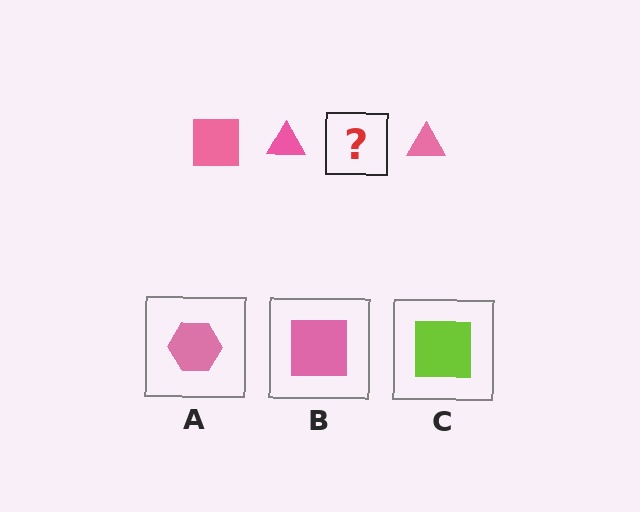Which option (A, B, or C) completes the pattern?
B.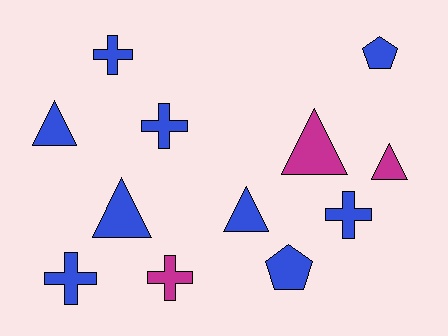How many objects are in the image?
There are 12 objects.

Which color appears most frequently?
Blue, with 9 objects.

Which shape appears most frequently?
Triangle, with 5 objects.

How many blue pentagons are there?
There are 2 blue pentagons.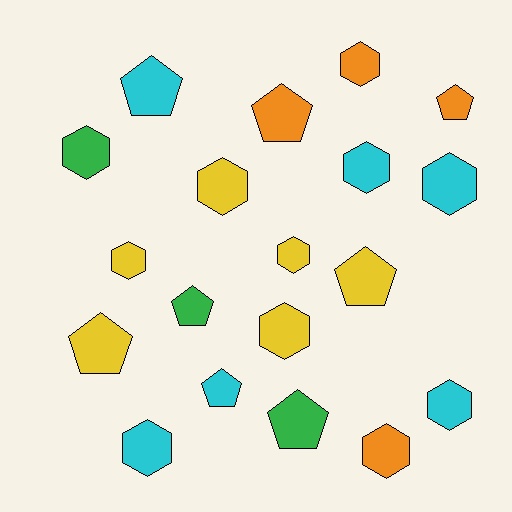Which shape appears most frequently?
Hexagon, with 11 objects.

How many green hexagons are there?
There is 1 green hexagon.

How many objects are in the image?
There are 19 objects.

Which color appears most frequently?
Yellow, with 6 objects.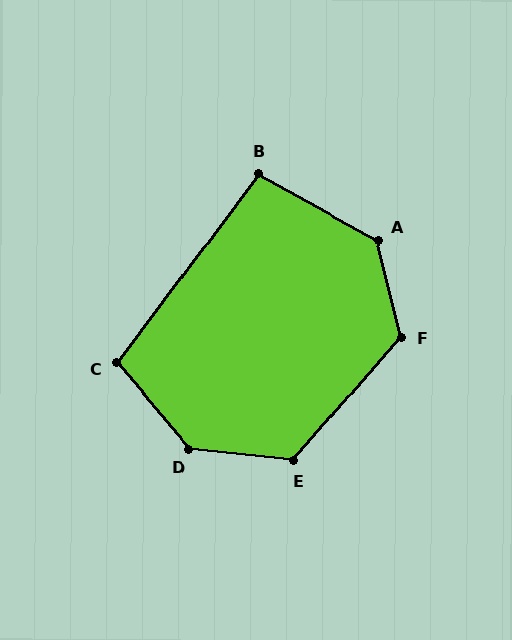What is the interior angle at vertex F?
Approximately 126 degrees (obtuse).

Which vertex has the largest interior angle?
D, at approximately 136 degrees.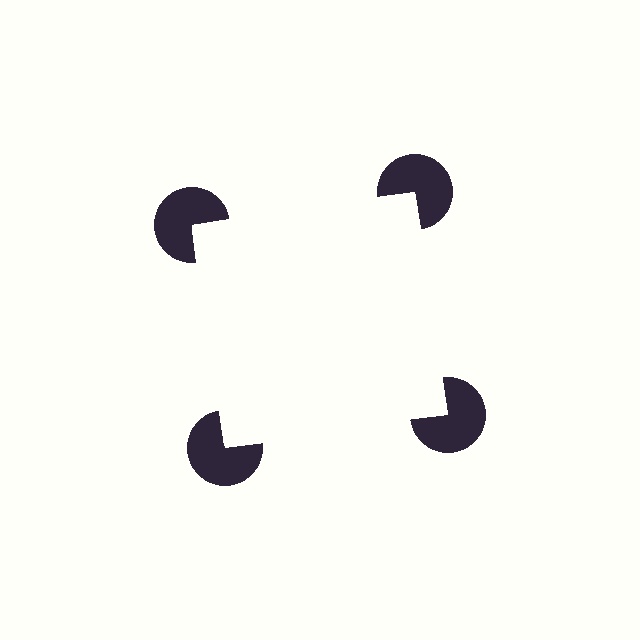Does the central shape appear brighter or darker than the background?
It typically appears slightly brighter than the background, even though no actual brightness change is drawn.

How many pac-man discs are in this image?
There are 4 — one at each vertex of the illusory square.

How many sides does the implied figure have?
4 sides.